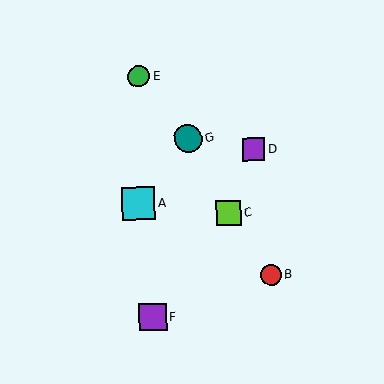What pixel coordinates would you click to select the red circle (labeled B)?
Click at (271, 275) to select the red circle B.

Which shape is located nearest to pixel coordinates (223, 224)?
The lime square (labeled C) at (229, 213) is nearest to that location.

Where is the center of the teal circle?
The center of the teal circle is at (188, 138).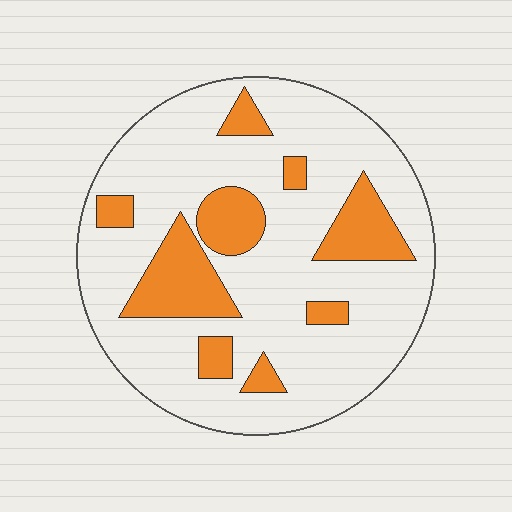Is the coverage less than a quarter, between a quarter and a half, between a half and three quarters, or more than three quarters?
Less than a quarter.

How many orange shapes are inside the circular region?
9.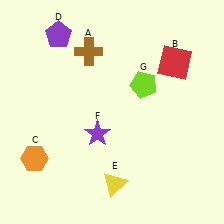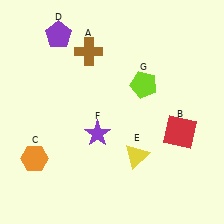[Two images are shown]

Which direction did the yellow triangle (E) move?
The yellow triangle (E) moved up.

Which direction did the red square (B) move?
The red square (B) moved down.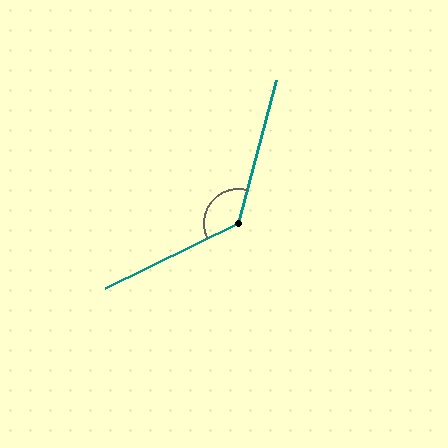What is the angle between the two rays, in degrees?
Approximately 131 degrees.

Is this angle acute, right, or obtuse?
It is obtuse.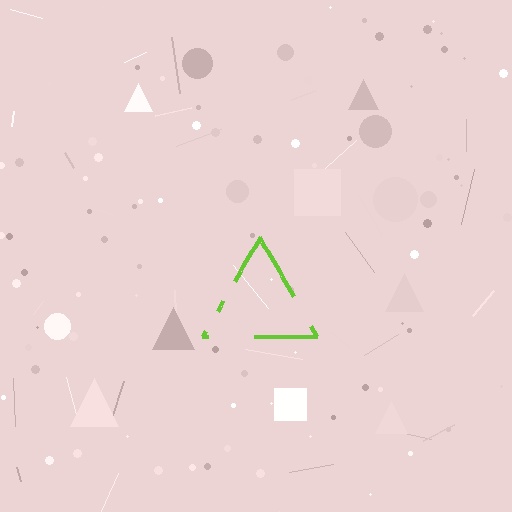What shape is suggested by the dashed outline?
The dashed outline suggests a triangle.